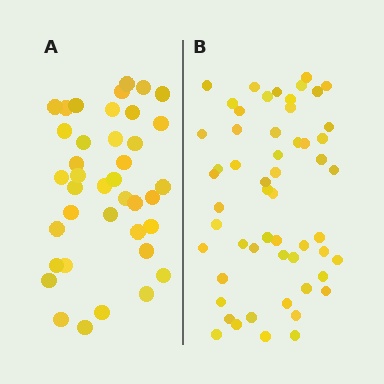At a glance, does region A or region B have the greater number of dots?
Region B (the right region) has more dots.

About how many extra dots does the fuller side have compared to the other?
Region B has approximately 15 more dots than region A.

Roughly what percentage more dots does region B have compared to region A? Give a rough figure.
About 40% more.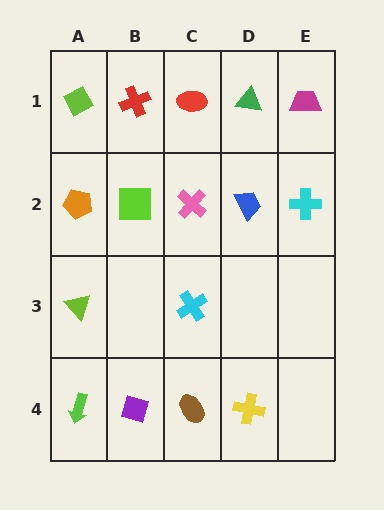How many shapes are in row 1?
5 shapes.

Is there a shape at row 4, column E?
No, that cell is empty.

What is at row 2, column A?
An orange pentagon.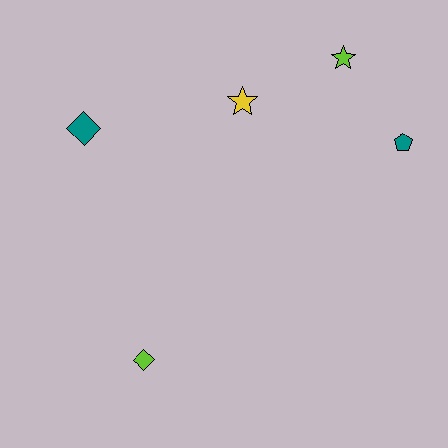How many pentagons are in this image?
There is 1 pentagon.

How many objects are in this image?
There are 5 objects.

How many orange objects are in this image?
There are no orange objects.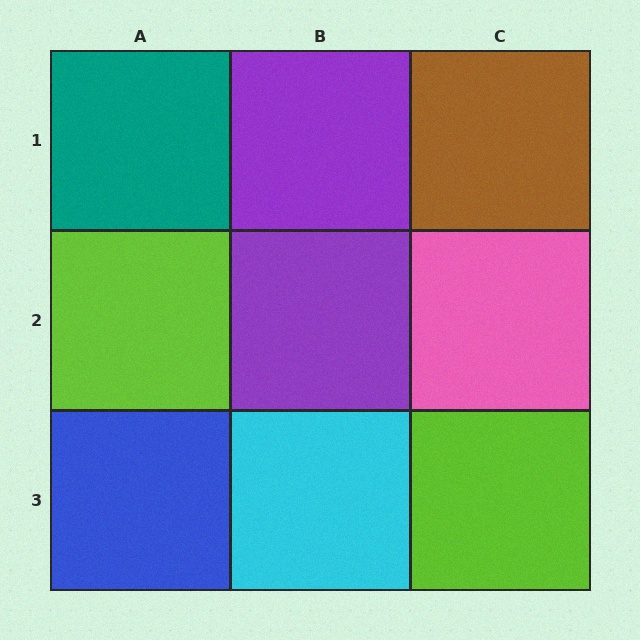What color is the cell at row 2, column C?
Pink.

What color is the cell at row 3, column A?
Blue.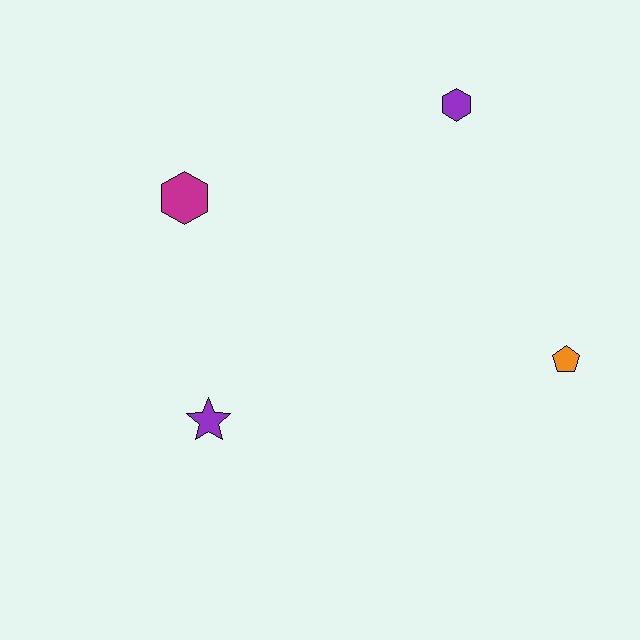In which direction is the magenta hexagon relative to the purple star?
The magenta hexagon is above the purple star.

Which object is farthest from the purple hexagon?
The purple star is farthest from the purple hexagon.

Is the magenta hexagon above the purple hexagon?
No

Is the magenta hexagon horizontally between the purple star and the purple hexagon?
No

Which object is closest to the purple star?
The magenta hexagon is closest to the purple star.